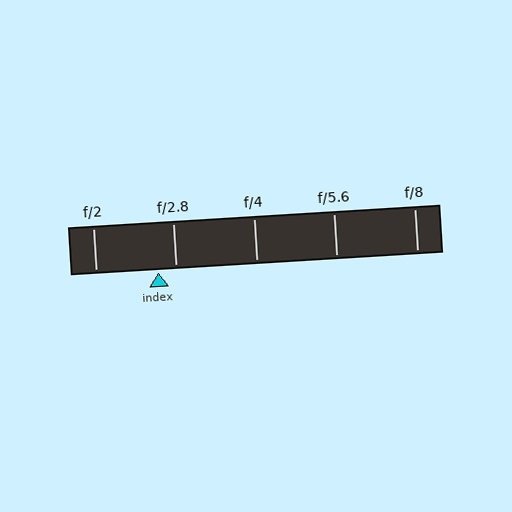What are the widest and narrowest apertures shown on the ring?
The widest aperture shown is f/2 and the narrowest is f/8.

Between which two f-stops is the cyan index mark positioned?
The index mark is between f/2 and f/2.8.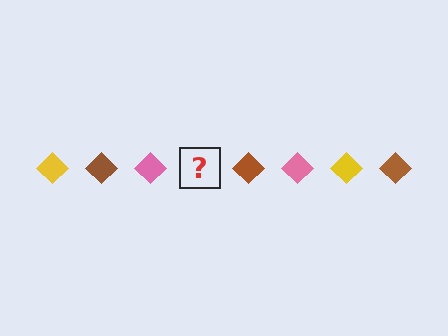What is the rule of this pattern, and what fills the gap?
The rule is that the pattern cycles through yellow, brown, pink diamonds. The gap should be filled with a yellow diamond.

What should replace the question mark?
The question mark should be replaced with a yellow diamond.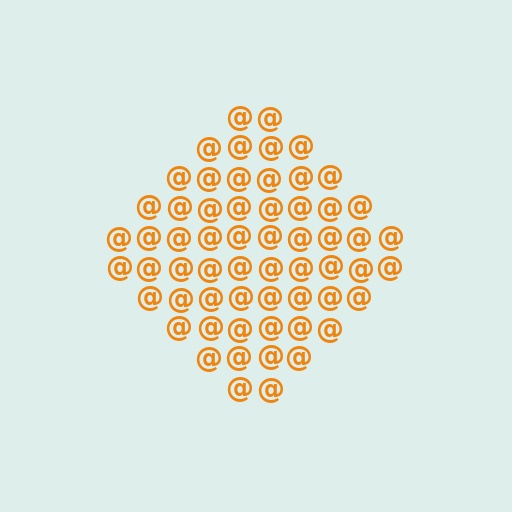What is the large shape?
The large shape is a diamond.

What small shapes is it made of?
It is made of small at signs.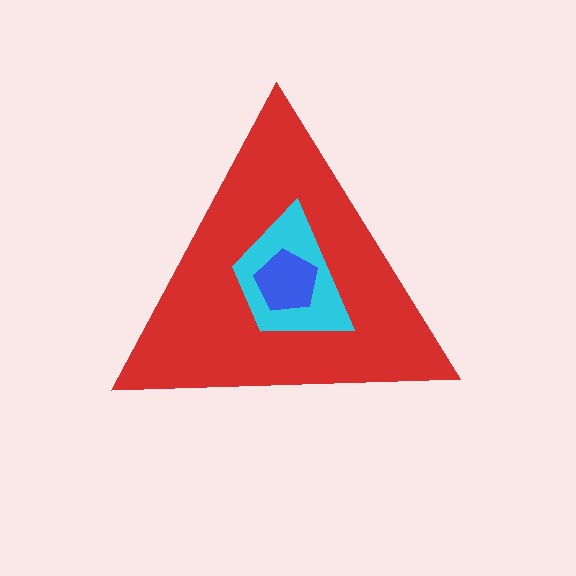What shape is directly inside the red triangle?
The cyan trapezoid.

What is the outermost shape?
The red triangle.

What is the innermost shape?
The blue pentagon.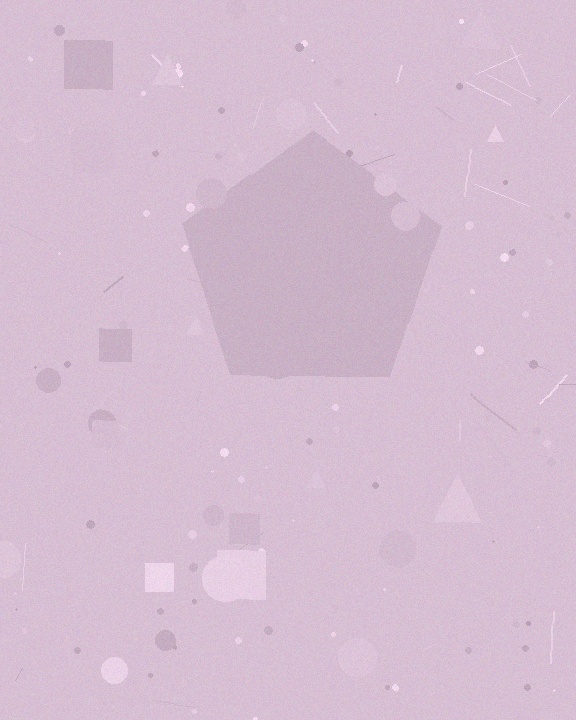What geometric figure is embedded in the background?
A pentagon is embedded in the background.